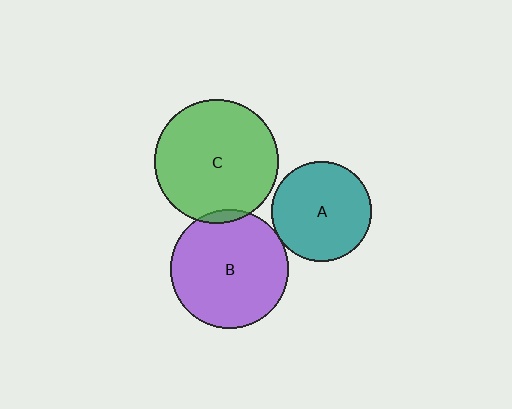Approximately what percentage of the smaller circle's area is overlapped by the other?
Approximately 5%.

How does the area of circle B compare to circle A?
Approximately 1.4 times.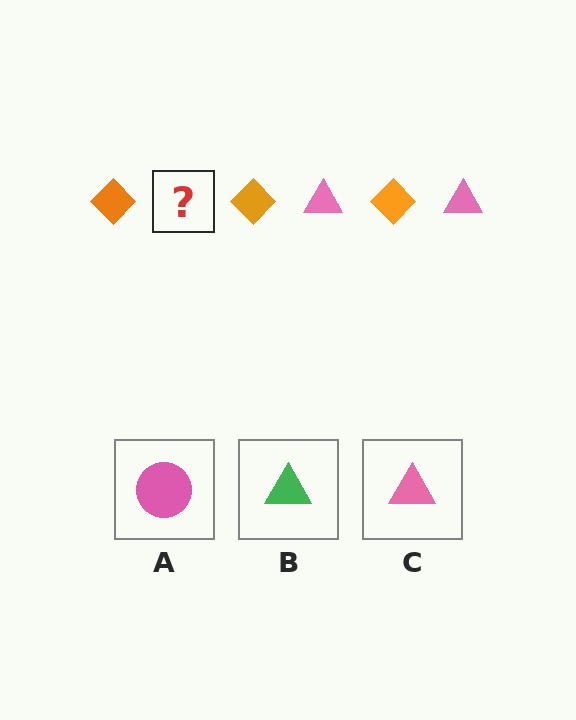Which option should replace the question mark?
Option C.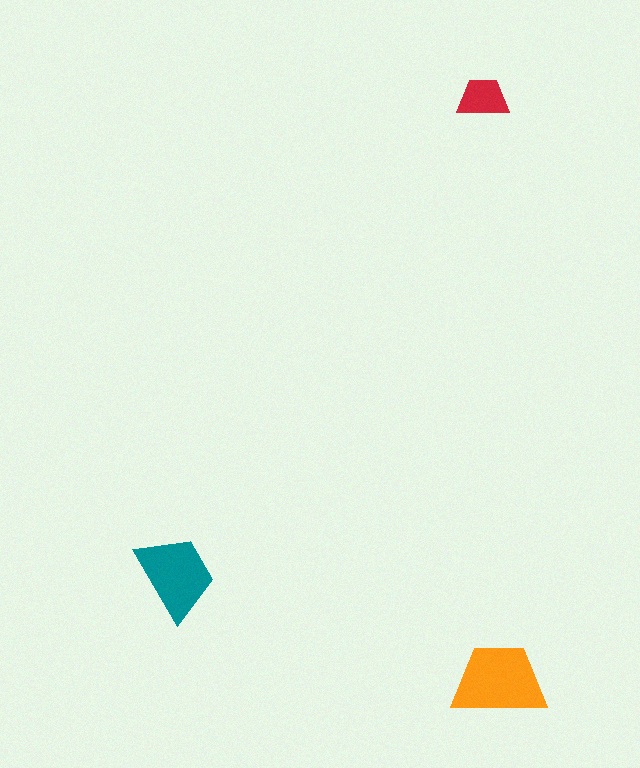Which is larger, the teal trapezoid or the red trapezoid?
The teal one.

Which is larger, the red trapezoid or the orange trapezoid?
The orange one.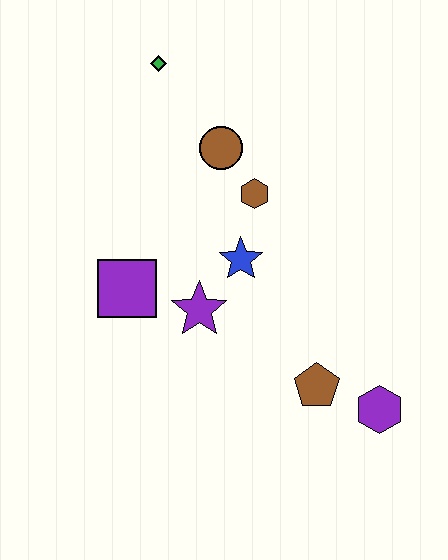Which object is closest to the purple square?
The purple star is closest to the purple square.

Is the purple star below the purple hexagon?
No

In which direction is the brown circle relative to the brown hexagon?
The brown circle is above the brown hexagon.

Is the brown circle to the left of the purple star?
No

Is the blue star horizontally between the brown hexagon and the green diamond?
Yes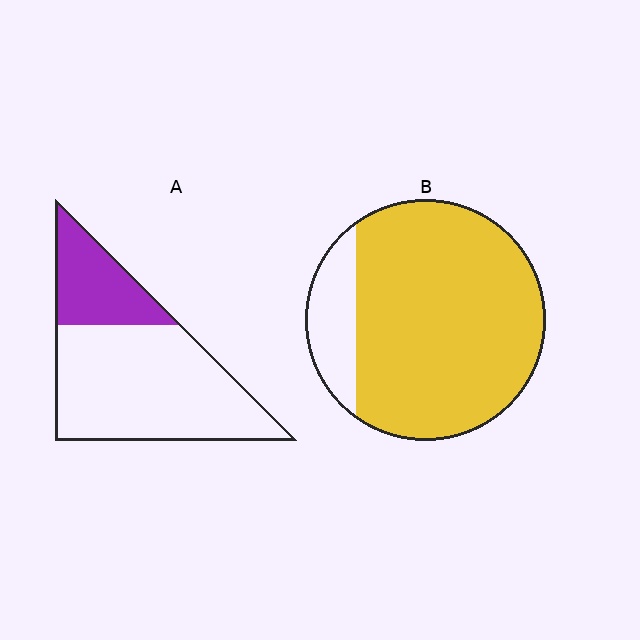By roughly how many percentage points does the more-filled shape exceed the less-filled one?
By roughly 55 percentage points (B over A).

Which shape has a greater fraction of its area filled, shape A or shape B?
Shape B.